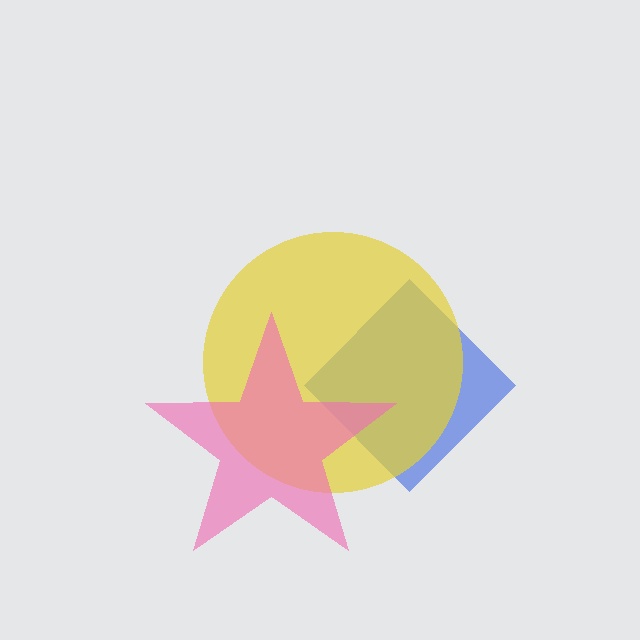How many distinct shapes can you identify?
There are 3 distinct shapes: a blue diamond, a yellow circle, a pink star.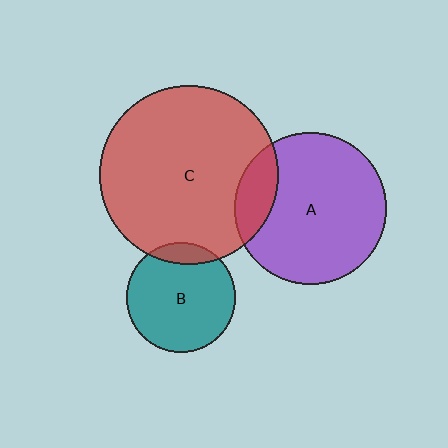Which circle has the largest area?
Circle C (red).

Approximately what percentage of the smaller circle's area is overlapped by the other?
Approximately 15%.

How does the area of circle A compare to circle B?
Approximately 1.9 times.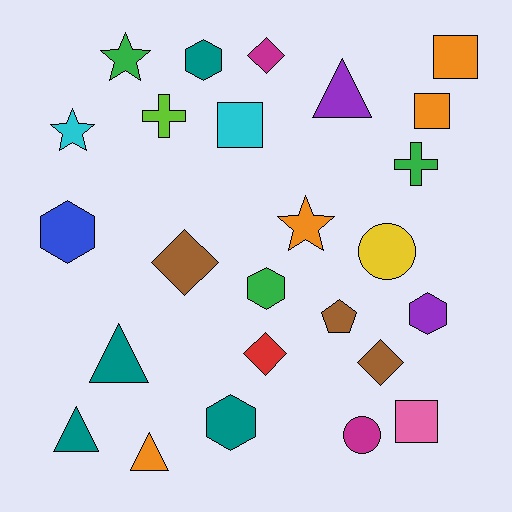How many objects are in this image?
There are 25 objects.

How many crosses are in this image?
There are 2 crosses.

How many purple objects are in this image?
There are 2 purple objects.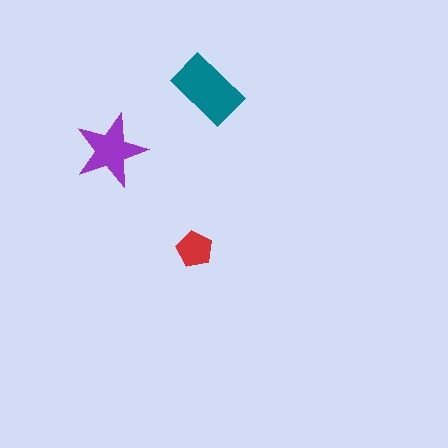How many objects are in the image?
There are 3 objects in the image.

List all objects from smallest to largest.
The red pentagon, the purple star, the teal rectangle.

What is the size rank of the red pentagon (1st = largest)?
3rd.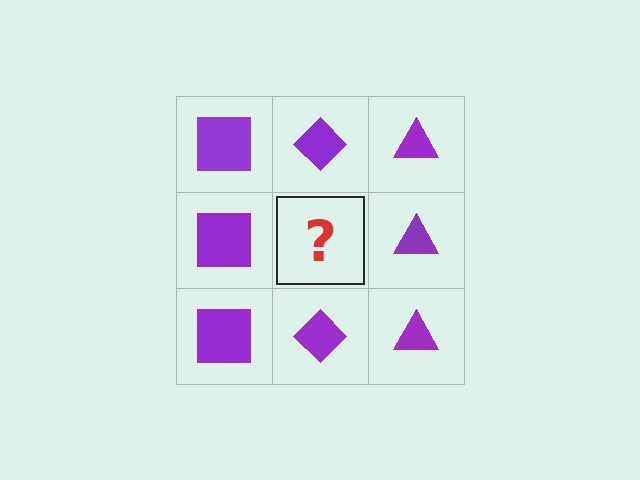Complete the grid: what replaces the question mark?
The question mark should be replaced with a purple diamond.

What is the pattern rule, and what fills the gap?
The rule is that each column has a consistent shape. The gap should be filled with a purple diamond.